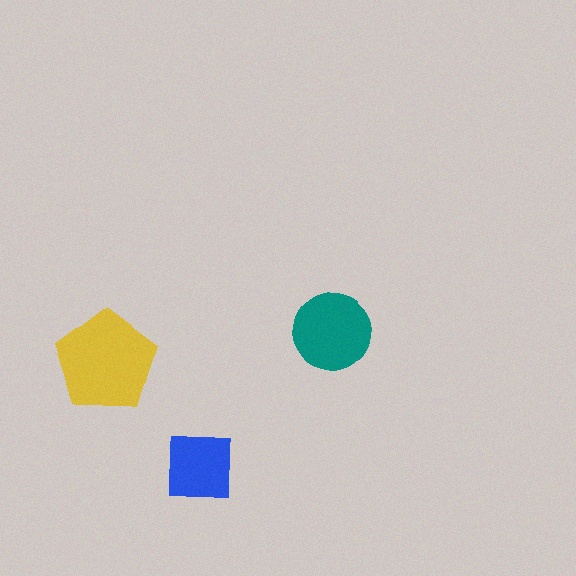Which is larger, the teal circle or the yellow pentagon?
The yellow pentagon.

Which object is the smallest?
The blue square.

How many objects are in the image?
There are 3 objects in the image.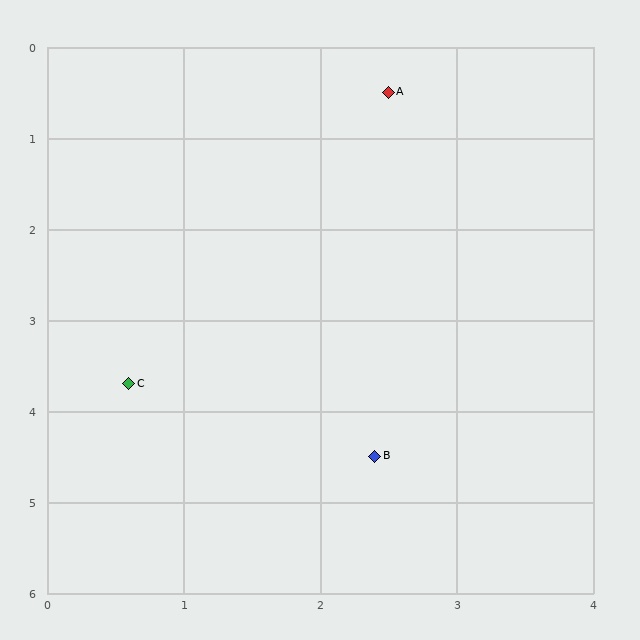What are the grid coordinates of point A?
Point A is at approximately (2.5, 0.5).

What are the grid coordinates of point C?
Point C is at approximately (0.6, 3.7).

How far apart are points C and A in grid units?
Points C and A are about 3.7 grid units apart.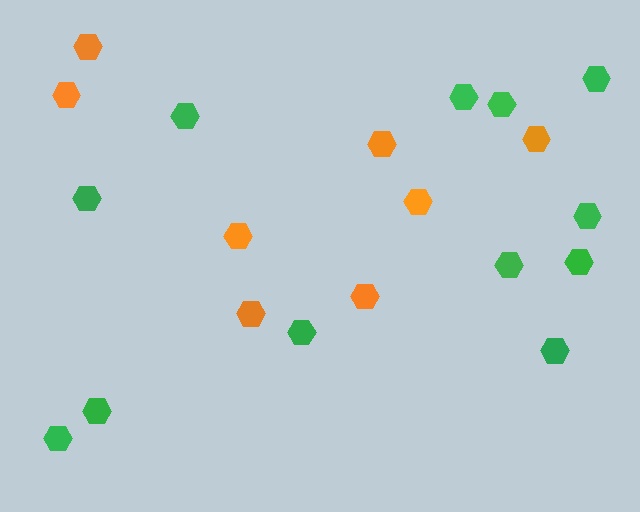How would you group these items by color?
There are 2 groups: one group of green hexagons (12) and one group of orange hexagons (8).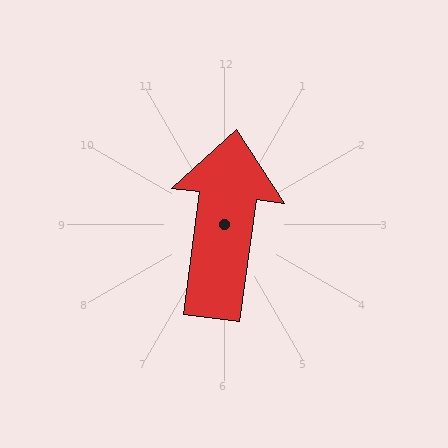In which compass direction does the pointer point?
North.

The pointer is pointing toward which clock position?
Roughly 12 o'clock.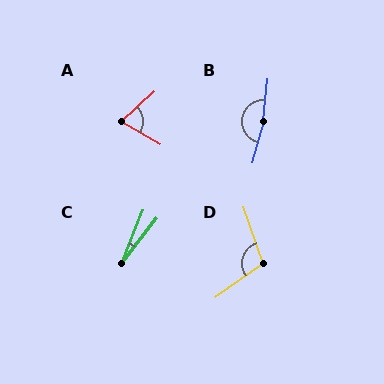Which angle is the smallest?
C, at approximately 16 degrees.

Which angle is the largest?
B, at approximately 169 degrees.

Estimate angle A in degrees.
Approximately 73 degrees.